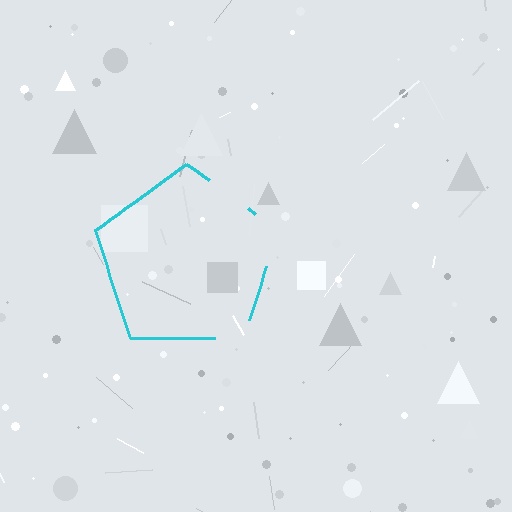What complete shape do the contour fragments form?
The contour fragments form a pentagon.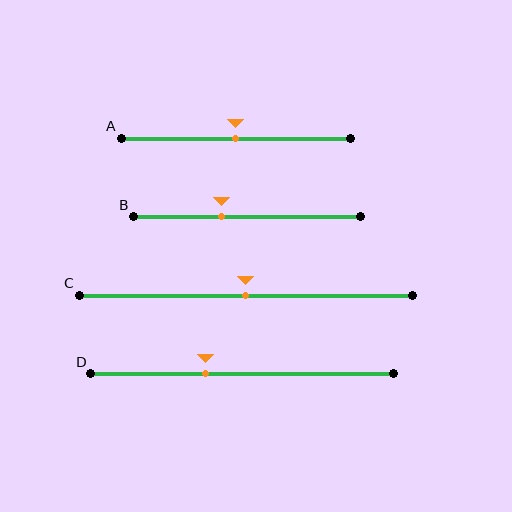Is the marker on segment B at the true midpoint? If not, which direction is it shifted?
No, the marker on segment B is shifted to the left by about 11% of the segment length.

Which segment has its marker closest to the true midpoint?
Segment A has its marker closest to the true midpoint.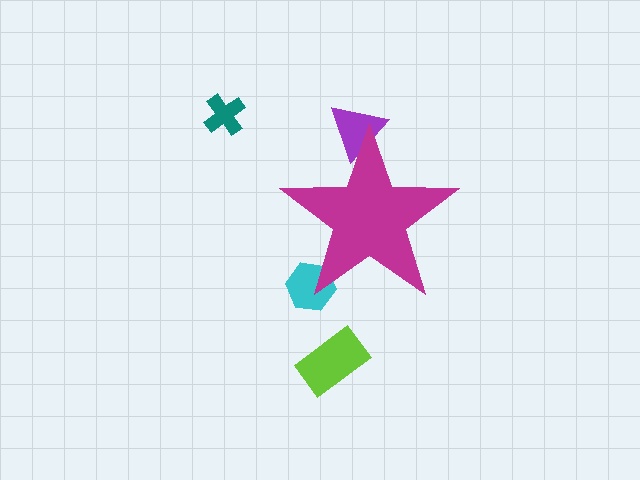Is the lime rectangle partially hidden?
No, the lime rectangle is fully visible.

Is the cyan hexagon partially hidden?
Yes, the cyan hexagon is partially hidden behind the magenta star.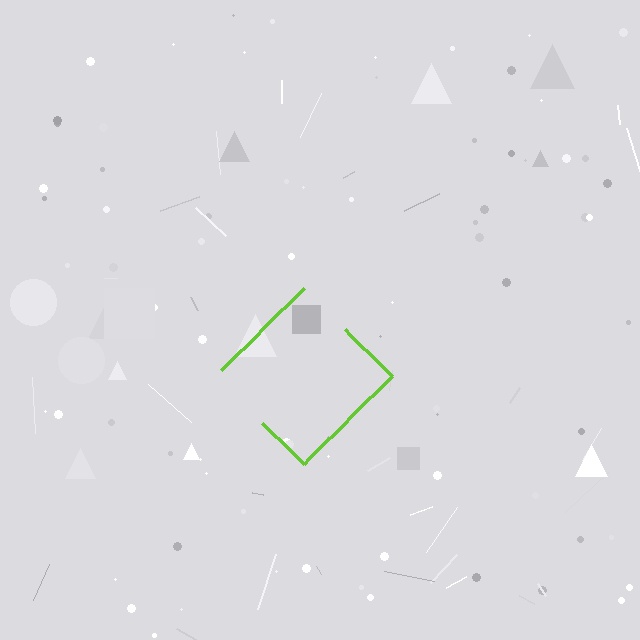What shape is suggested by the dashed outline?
The dashed outline suggests a diamond.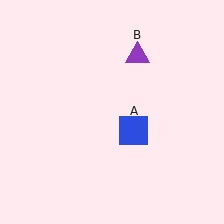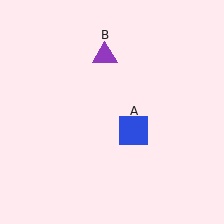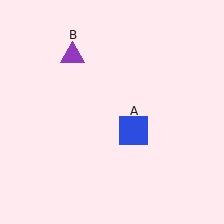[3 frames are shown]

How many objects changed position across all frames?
1 object changed position: purple triangle (object B).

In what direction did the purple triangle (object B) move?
The purple triangle (object B) moved left.